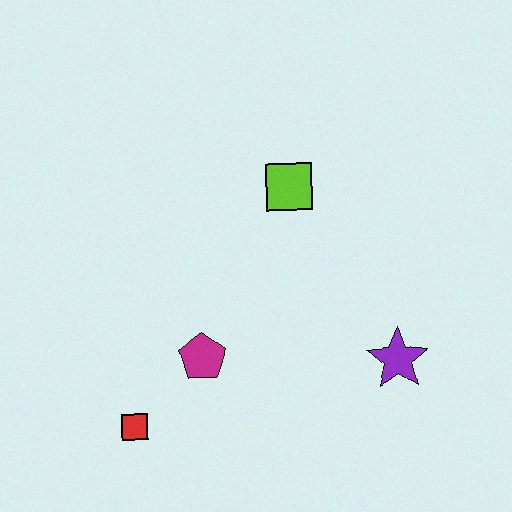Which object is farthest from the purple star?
The red square is farthest from the purple star.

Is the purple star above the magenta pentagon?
No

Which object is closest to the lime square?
The magenta pentagon is closest to the lime square.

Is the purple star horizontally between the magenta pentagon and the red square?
No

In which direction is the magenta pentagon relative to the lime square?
The magenta pentagon is below the lime square.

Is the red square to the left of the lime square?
Yes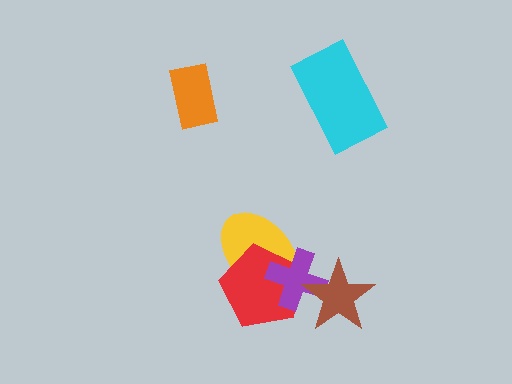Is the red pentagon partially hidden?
Yes, it is partially covered by another shape.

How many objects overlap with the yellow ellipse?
2 objects overlap with the yellow ellipse.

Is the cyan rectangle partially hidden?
No, no other shape covers it.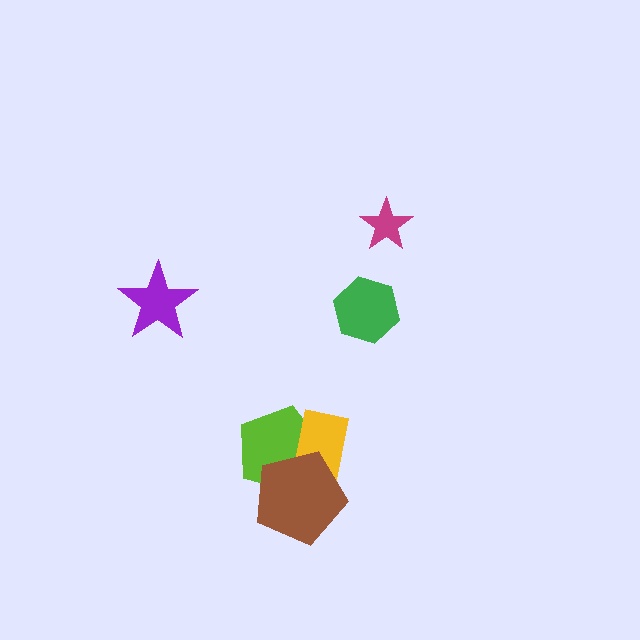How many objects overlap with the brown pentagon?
2 objects overlap with the brown pentagon.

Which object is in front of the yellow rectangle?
The brown pentagon is in front of the yellow rectangle.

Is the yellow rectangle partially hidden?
Yes, it is partially covered by another shape.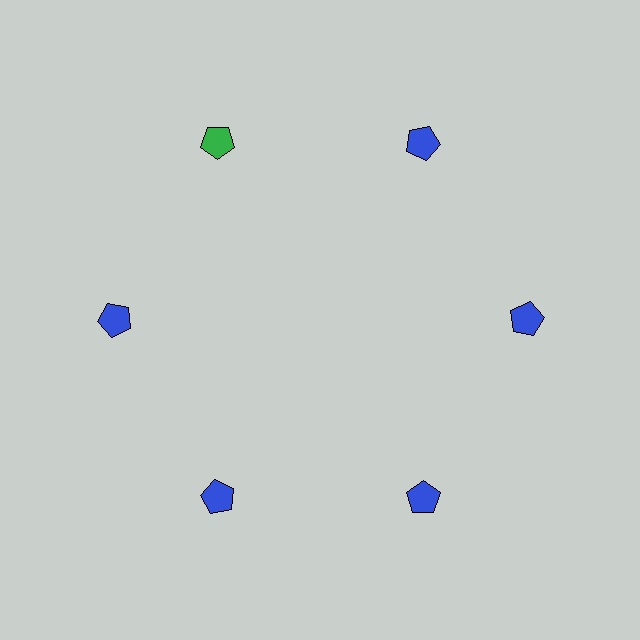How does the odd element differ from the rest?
It has a different color: green instead of blue.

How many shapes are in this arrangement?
There are 6 shapes arranged in a ring pattern.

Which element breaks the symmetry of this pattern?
The green pentagon at roughly the 11 o'clock position breaks the symmetry. All other shapes are blue pentagons.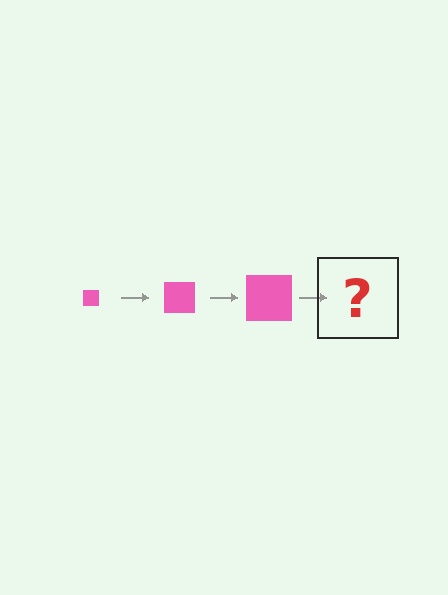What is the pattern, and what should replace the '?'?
The pattern is that the square gets progressively larger each step. The '?' should be a pink square, larger than the previous one.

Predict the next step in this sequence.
The next step is a pink square, larger than the previous one.